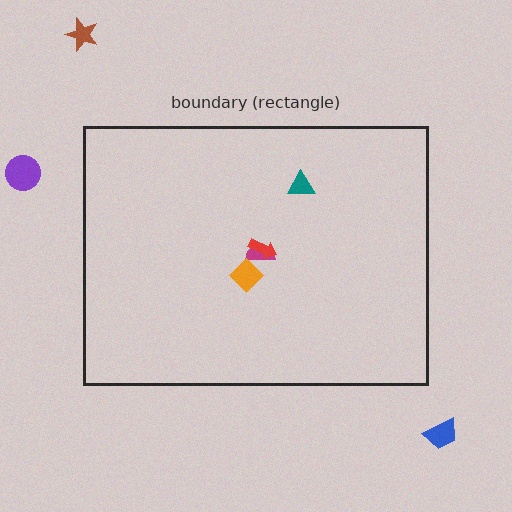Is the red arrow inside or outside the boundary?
Inside.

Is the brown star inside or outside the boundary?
Outside.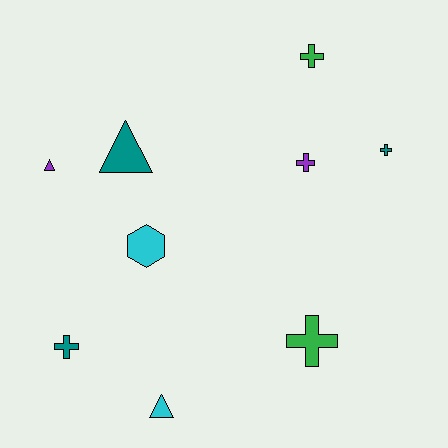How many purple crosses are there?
There is 1 purple cross.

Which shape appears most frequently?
Cross, with 5 objects.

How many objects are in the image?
There are 9 objects.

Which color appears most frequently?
Teal, with 3 objects.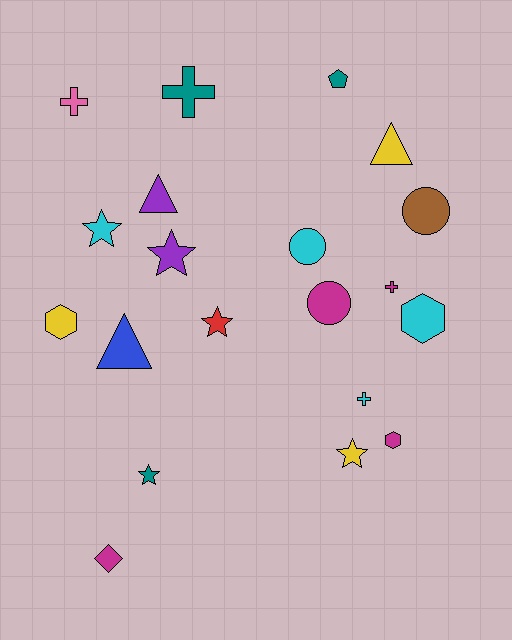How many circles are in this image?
There are 3 circles.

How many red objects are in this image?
There is 1 red object.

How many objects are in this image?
There are 20 objects.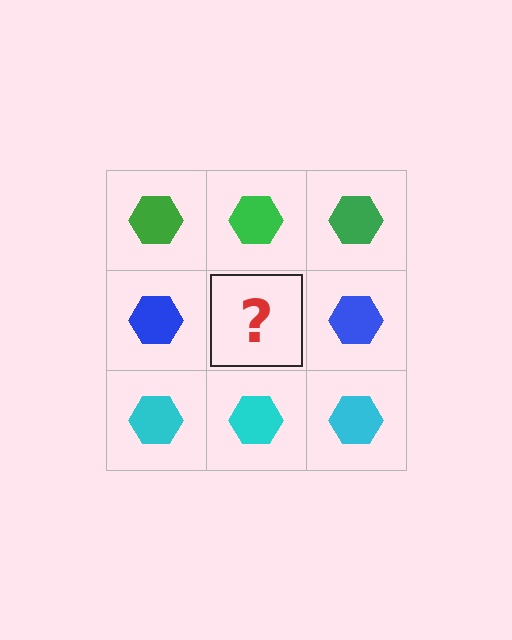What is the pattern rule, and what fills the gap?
The rule is that each row has a consistent color. The gap should be filled with a blue hexagon.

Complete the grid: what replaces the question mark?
The question mark should be replaced with a blue hexagon.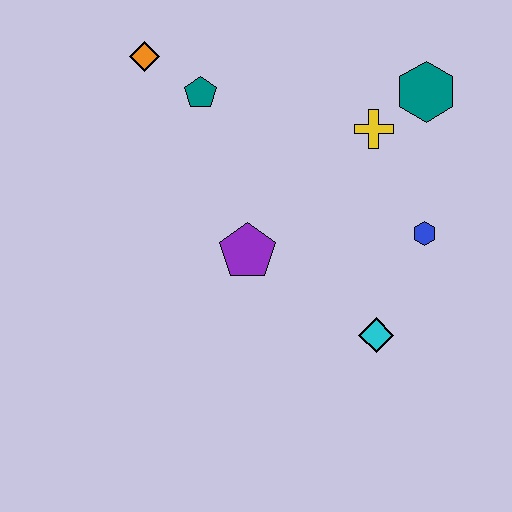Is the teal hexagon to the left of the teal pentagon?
No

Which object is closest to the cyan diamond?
The blue hexagon is closest to the cyan diamond.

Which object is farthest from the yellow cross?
The orange diamond is farthest from the yellow cross.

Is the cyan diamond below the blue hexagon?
Yes